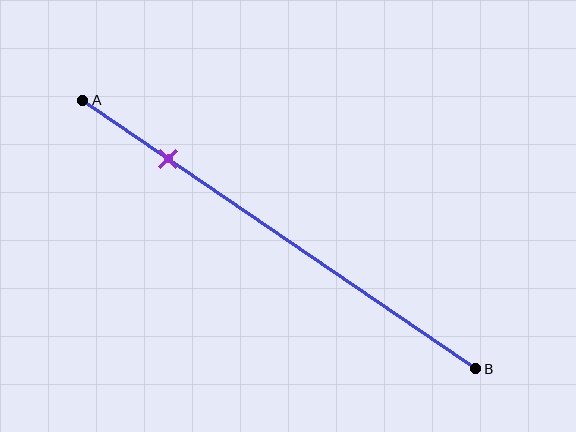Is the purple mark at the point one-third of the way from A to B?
No, the mark is at about 20% from A, not at the 33% one-third point.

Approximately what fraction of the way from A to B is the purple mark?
The purple mark is approximately 20% of the way from A to B.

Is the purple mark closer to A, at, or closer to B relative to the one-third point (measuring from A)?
The purple mark is closer to point A than the one-third point of segment AB.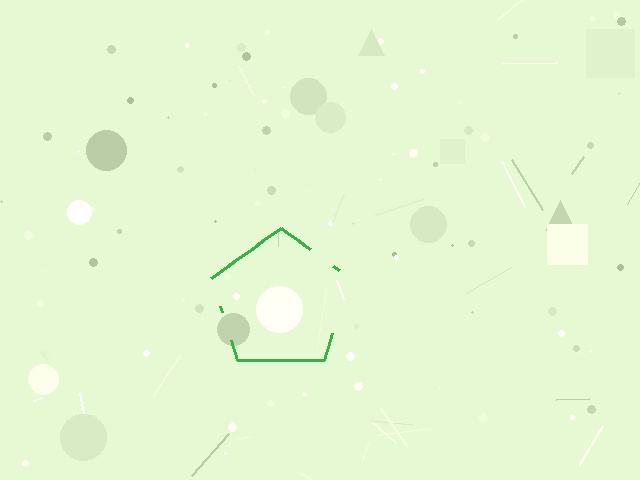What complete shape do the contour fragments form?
The contour fragments form a pentagon.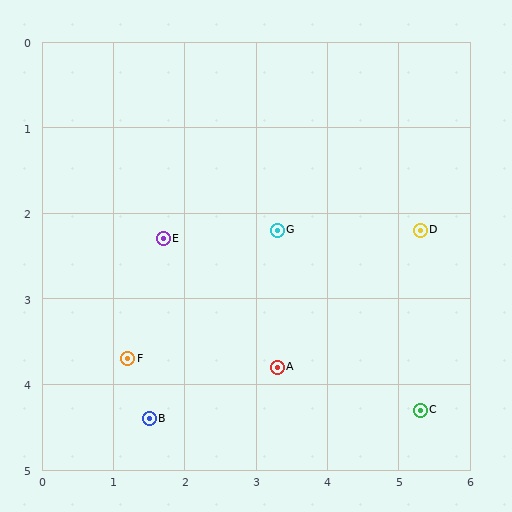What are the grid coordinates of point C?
Point C is at approximately (5.3, 4.3).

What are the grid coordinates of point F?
Point F is at approximately (1.2, 3.7).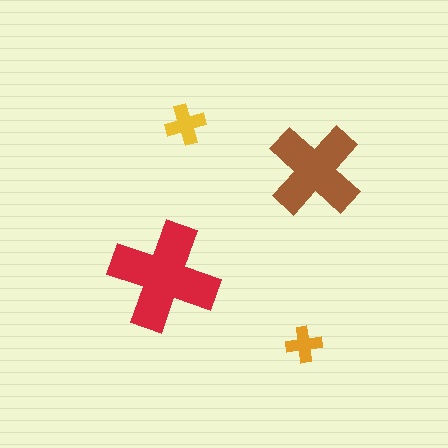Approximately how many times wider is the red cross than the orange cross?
About 3 times wider.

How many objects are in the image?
There are 4 objects in the image.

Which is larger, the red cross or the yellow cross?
The red one.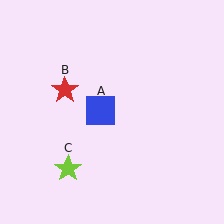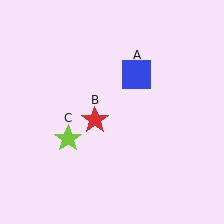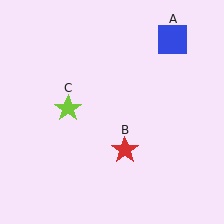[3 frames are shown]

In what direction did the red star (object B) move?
The red star (object B) moved down and to the right.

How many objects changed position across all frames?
3 objects changed position: blue square (object A), red star (object B), lime star (object C).